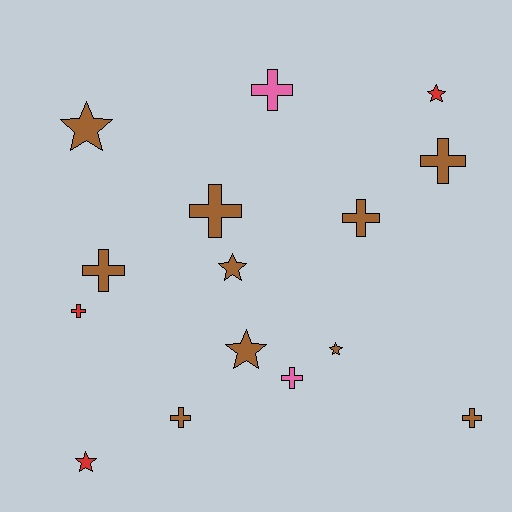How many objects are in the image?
There are 15 objects.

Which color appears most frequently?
Brown, with 10 objects.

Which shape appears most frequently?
Cross, with 9 objects.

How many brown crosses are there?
There are 6 brown crosses.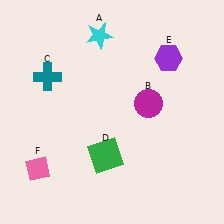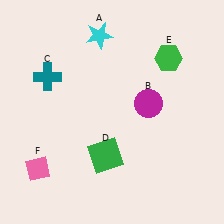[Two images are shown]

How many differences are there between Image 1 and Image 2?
There is 1 difference between the two images.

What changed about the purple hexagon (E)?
In Image 1, E is purple. In Image 2, it changed to green.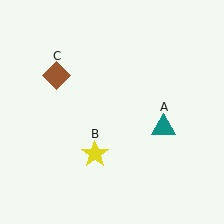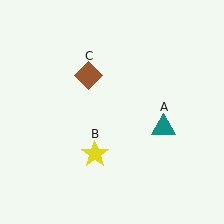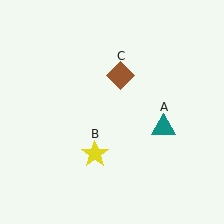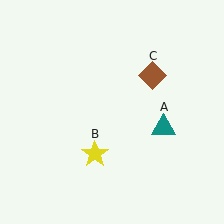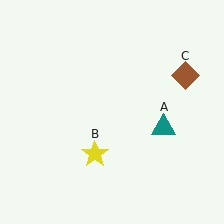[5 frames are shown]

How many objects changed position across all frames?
1 object changed position: brown diamond (object C).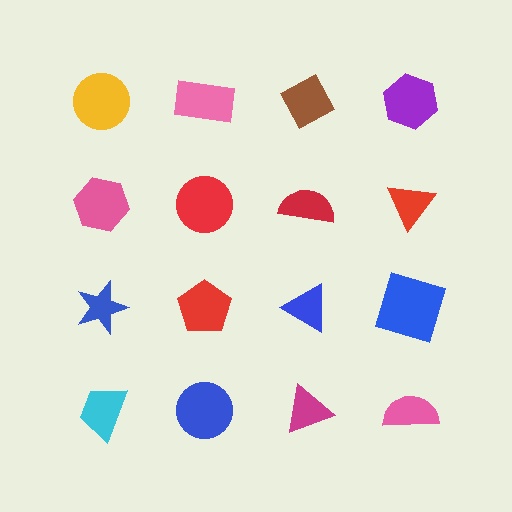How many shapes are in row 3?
4 shapes.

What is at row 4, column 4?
A pink semicircle.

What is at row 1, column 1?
A yellow circle.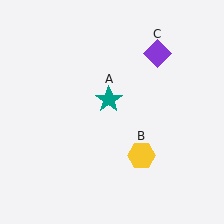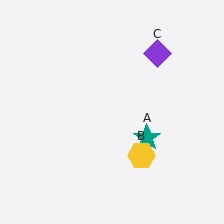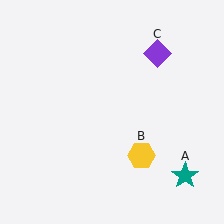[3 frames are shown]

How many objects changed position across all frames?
1 object changed position: teal star (object A).